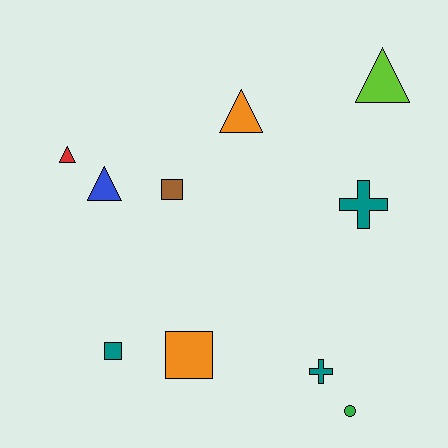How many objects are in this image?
There are 10 objects.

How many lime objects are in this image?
There is 1 lime object.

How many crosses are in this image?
There are 2 crosses.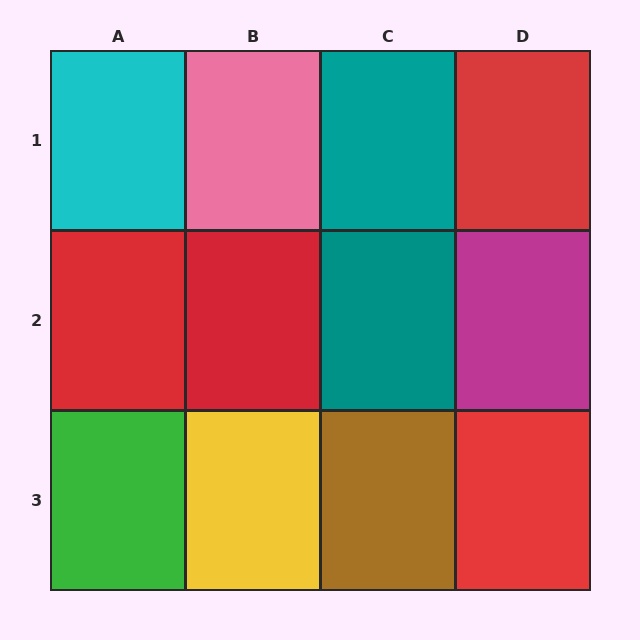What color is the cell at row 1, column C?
Teal.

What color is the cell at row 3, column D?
Red.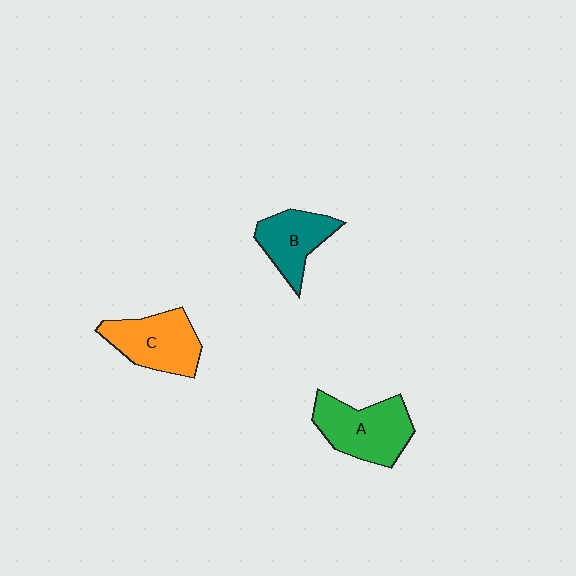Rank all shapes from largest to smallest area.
From largest to smallest: A (green), C (orange), B (teal).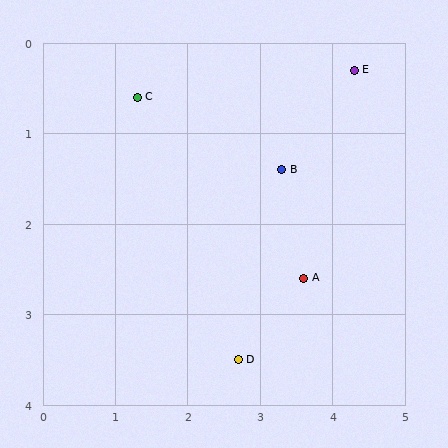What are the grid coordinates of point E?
Point E is at approximately (4.3, 0.3).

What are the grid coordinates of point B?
Point B is at approximately (3.3, 1.4).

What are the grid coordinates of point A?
Point A is at approximately (3.6, 2.6).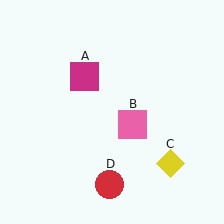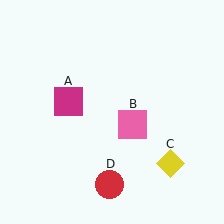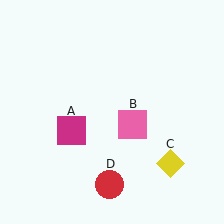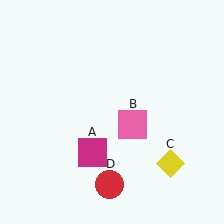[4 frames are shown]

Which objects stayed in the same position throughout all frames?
Pink square (object B) and yellow diamond (object C) and red circle (object D) remained stationary.